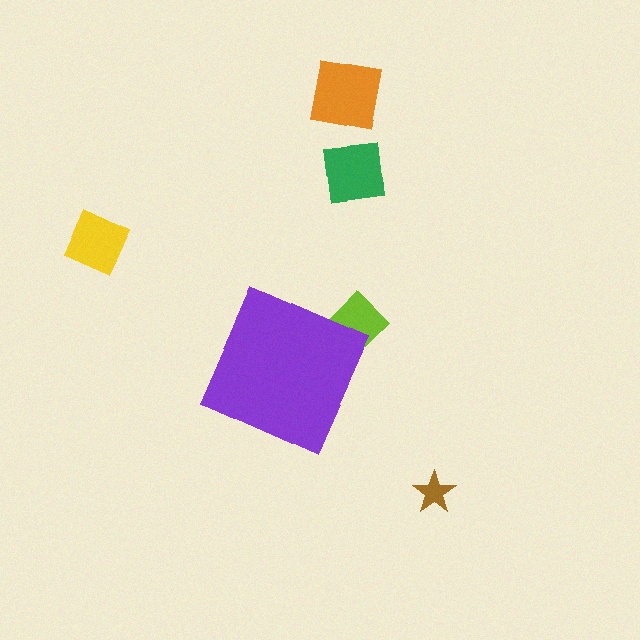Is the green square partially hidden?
No, the green square is fully visible.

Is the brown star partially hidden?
No, the brown star is fully visible.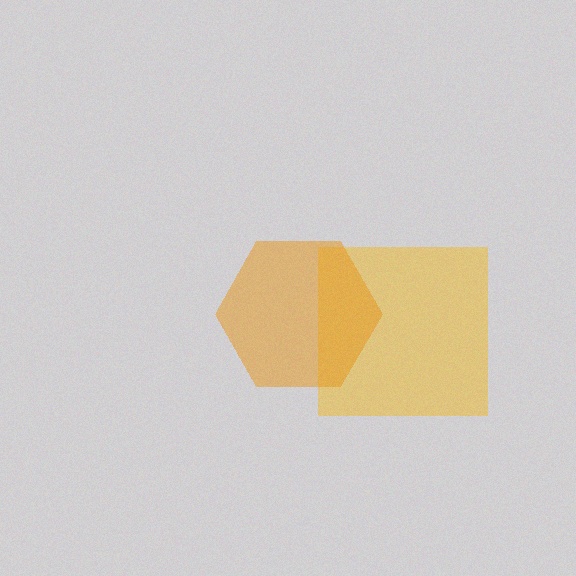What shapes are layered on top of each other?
The layered shapes are: a yellow square, an orange hexagon.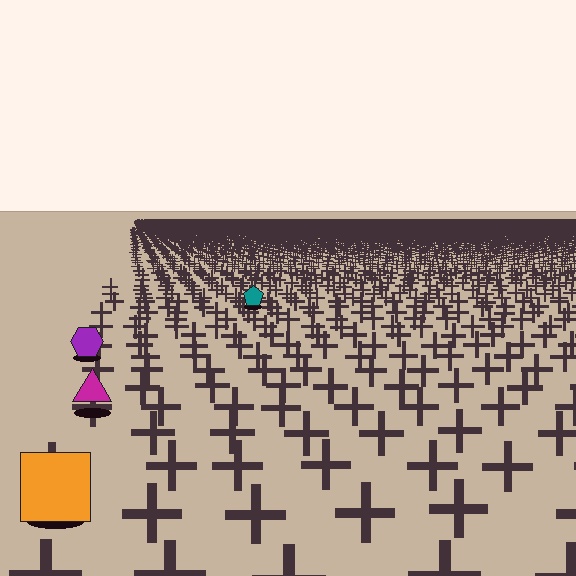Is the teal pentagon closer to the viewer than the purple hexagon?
No. The purple hexagon is closer — you can tell from the texture gradient: the ground texture is coarser near it.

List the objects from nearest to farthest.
From nearest to farthest: the orange square, the magenta triangle, the purple hexagon, the teal pentagon.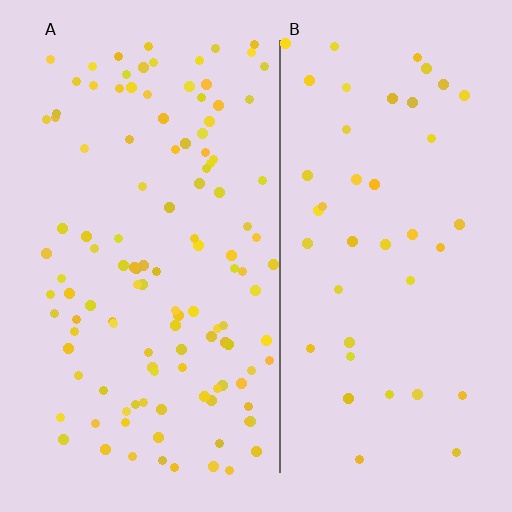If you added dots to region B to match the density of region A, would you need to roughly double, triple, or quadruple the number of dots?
Approximately triple.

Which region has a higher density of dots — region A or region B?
A (the left).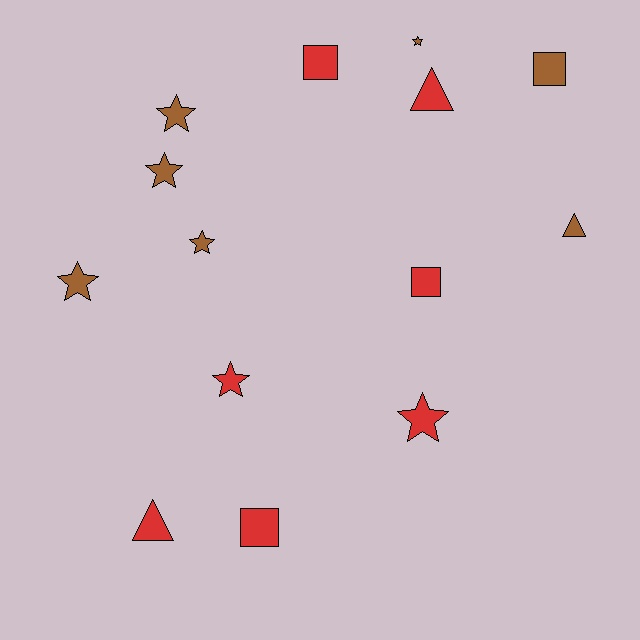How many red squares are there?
There are 3 red squares.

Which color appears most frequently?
Red, with 7 objects.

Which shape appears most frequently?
Star, with 7 objects.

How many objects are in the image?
There are 14 objects.